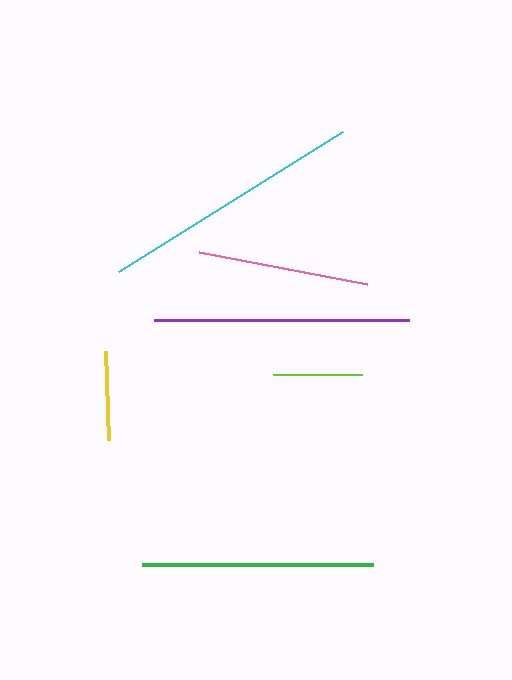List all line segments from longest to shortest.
From longest to shortest: cyan, purple, green, pink, yellow, lime.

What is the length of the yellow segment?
The yellow segment is approximately 89 pixels long.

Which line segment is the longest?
The cyan line is the longest at approximately 265 pixels.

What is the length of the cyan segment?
The cyan segment is approximately 265 pixels long.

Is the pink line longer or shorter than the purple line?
The purple line is longer than the pink line.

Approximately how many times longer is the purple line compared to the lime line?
The purple line is approximately 2.8 times the length of the lime line.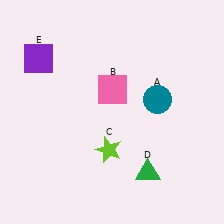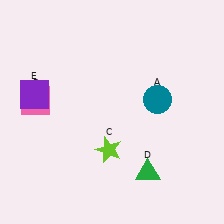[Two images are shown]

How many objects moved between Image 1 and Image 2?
2 objects moved between the two images.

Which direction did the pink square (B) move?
The pink square (B) moved left.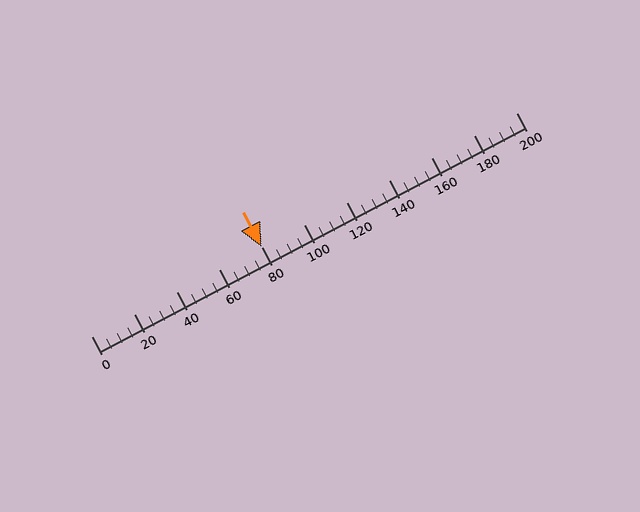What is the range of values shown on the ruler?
The ruler shows values from 0 to 200.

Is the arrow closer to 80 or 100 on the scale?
The arrow is closer to 80.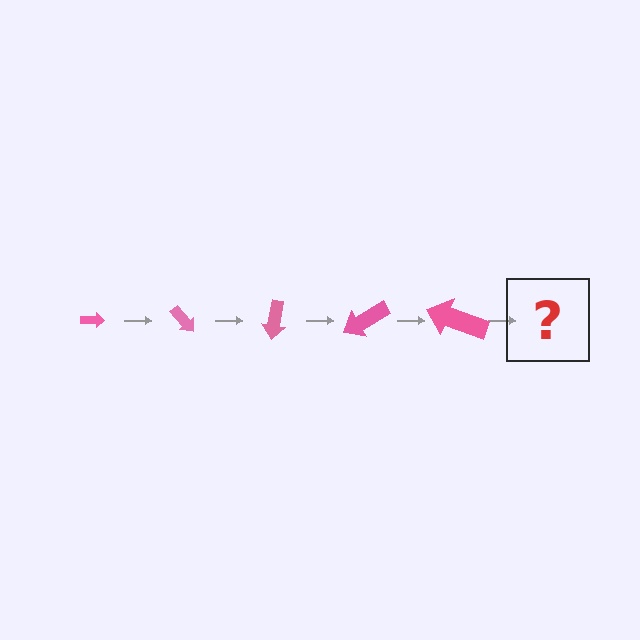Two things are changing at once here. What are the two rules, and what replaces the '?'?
The two rules are that the arrow grows larger each step and it rotates 50 degrees each step. The '?' should be an arrow, larger than the previous one and rotated 250 degrees from the start.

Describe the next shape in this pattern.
It should be an arrow, larger than the previous one and rotated 250 degrees from the start.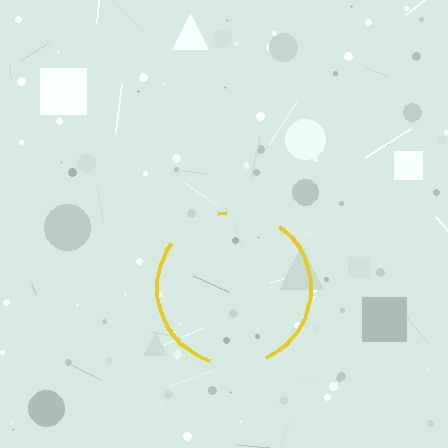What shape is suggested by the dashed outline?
The dashed outline suggests a circle.